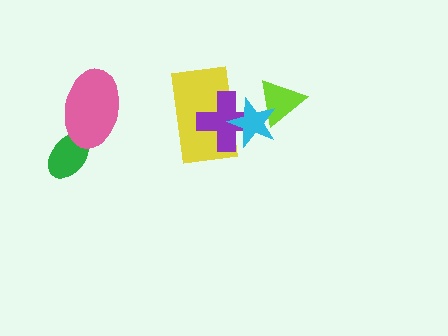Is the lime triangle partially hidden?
Yes, it is partially covered by another shape.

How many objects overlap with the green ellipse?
1 object overlaps with the green ellipse.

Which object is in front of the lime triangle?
The cyan star is in front of the lime triangle.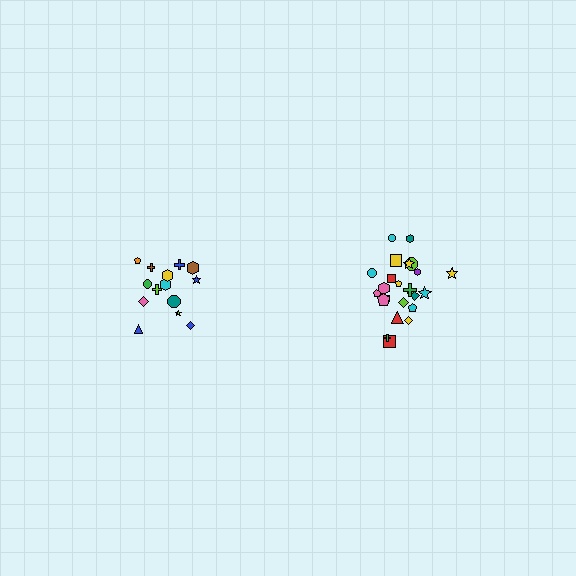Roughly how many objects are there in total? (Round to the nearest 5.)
Roughly 40 objects in total.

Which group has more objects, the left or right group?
The right group.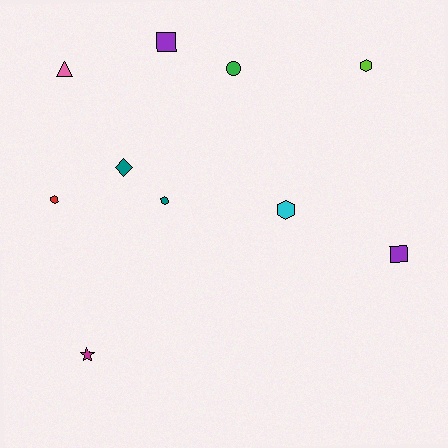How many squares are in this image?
There are 2 squares.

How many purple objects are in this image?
There are 2 purple objects.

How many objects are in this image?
There are 10 objects.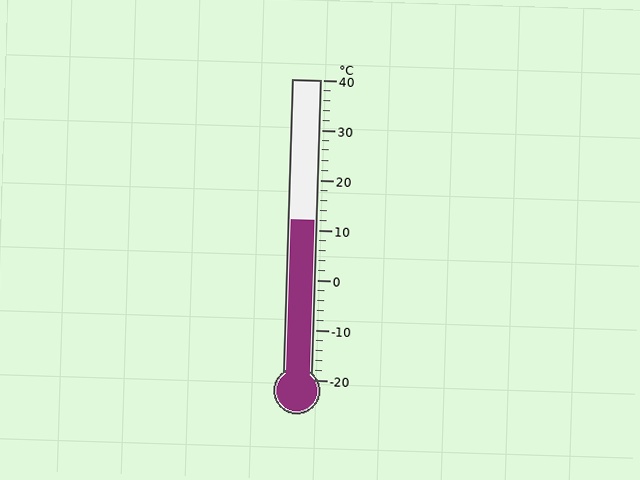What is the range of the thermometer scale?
The thermometer scale ranges from -20°C to 40°C.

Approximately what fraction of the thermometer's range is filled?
The thermometer is filled to approximately 55% of its range.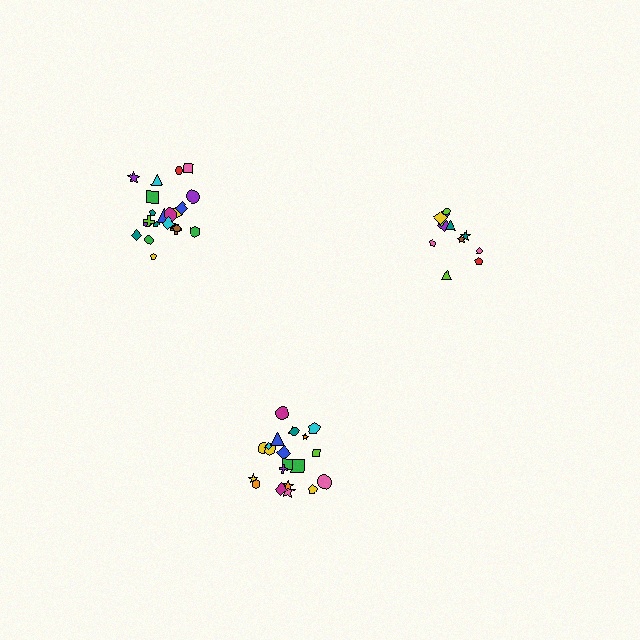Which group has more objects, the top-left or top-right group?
The top-left group.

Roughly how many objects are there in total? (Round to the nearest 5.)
Roughly 55 objects in total.